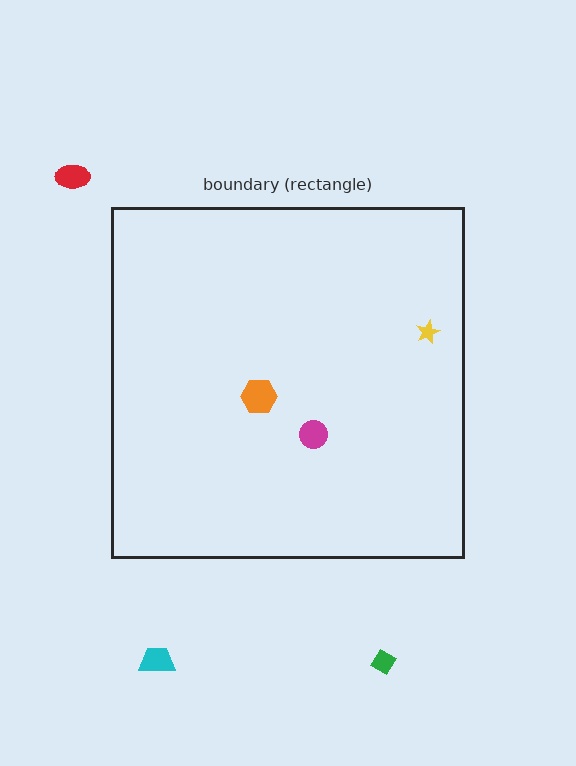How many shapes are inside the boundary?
3 inside, 3 outside.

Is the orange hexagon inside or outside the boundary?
Inside.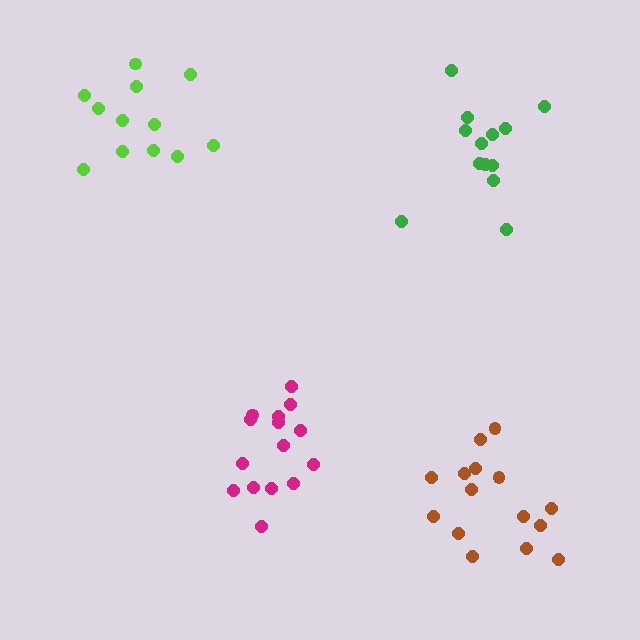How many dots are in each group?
Group 1: 15 dots, Group 2: 13 dots, Group 3: 15 dots, Group 4: 12 dots (55 total).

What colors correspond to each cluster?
The clusters are colored: magenta, green, brown, lime.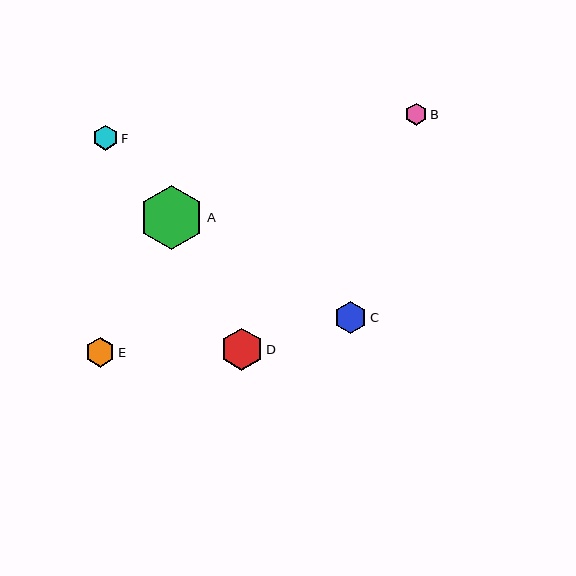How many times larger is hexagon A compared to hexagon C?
Hexagon A is approximately 2.0 times the size of hexagon C.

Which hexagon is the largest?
Hexagon A is the largest with a size of approximately 65 pixels.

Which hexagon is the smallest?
Hexagon B is the smallest with a size of approximately 22 pixels.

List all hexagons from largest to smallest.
From largest to smallest: A, D, C, E, F, B.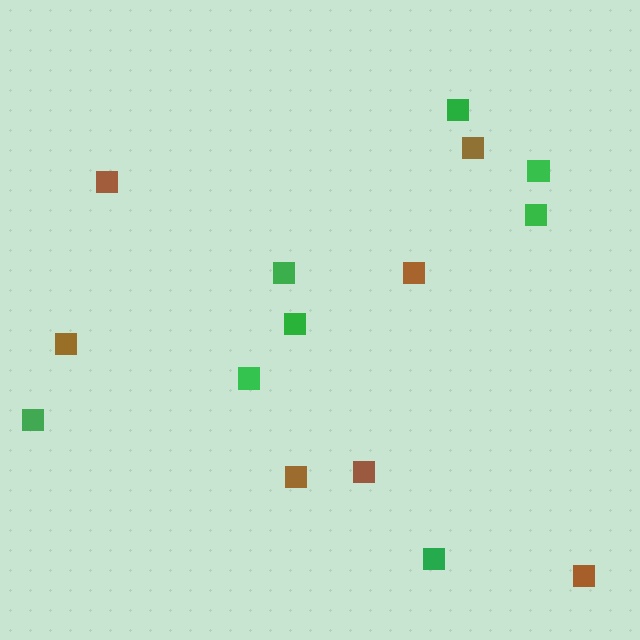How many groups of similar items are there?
There are 2 groups: one group of brown squares (7) and one group of green squares (8).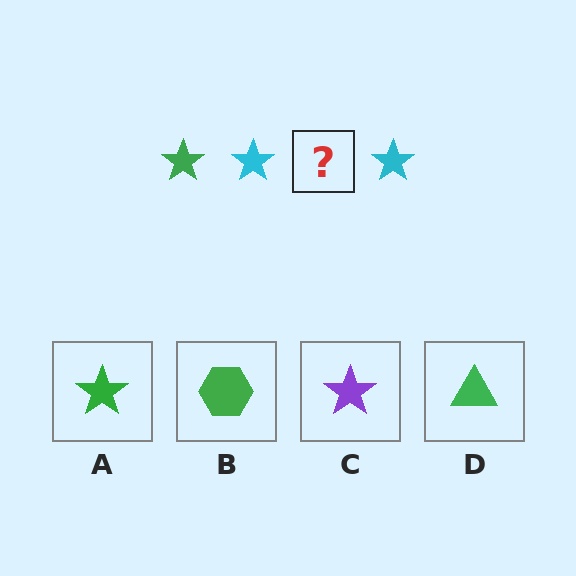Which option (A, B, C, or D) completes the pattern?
A.